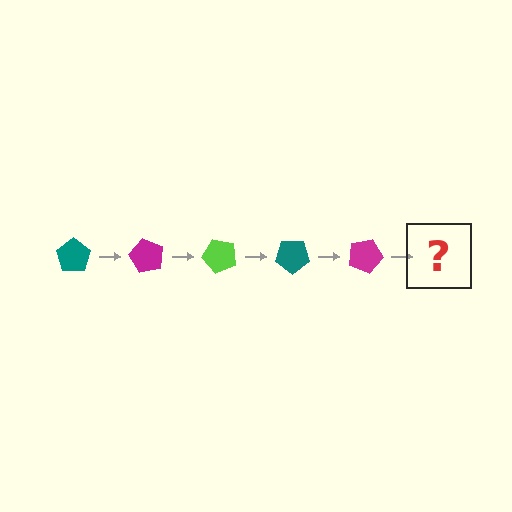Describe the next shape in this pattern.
It should be a lime pentagon, rotated 300 degrees from the start.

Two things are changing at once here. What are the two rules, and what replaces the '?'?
The two rules are that it rotates 60 degrees each step and the color cycles through teal, magenta, and lime. The '?' should be a lime pentagon, rotated 300 degrees from the start.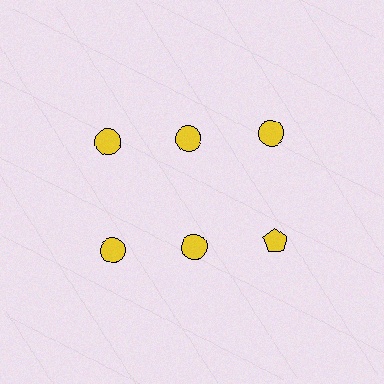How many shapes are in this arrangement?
There are 6 shapes arranged in a grid pattern.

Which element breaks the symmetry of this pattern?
The yellow pentagon in the second row, center column breaks the symmetry. All other shapes are yellow circles.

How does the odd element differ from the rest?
It has a different shape: pentagon instead of circle.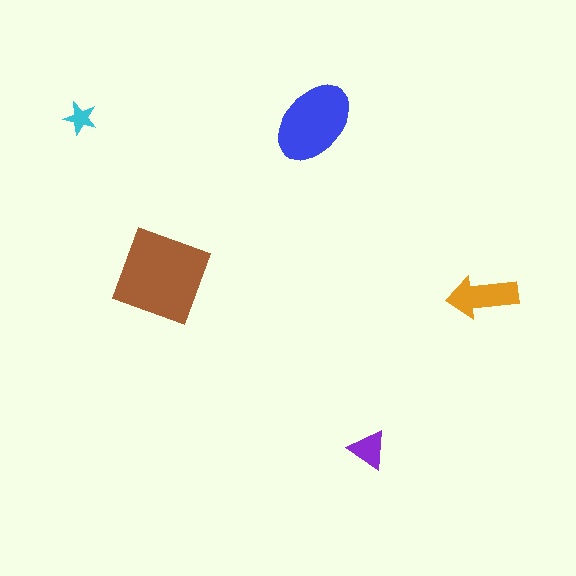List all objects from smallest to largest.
The cyan star, the purple triangle, the orange arrow, the blue ellipse, the brown square.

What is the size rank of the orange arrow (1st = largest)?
3rd.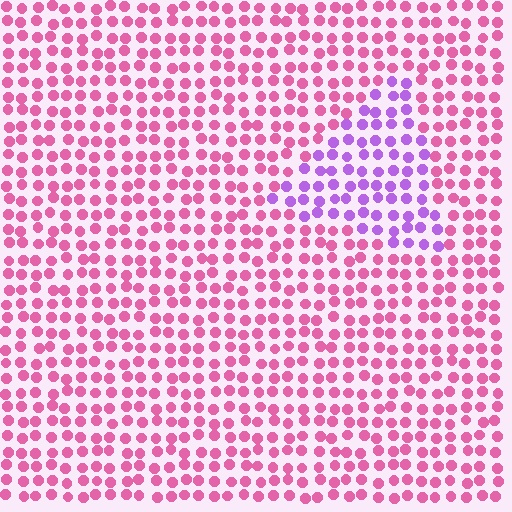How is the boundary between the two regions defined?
The boundary is defined purely by a slight shift in hue (about 49 degrees). Spacing, size, and orientation are identical on both sides.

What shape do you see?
I see a triangle.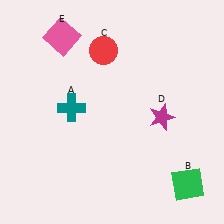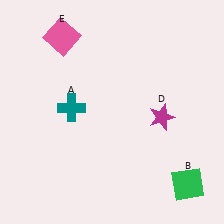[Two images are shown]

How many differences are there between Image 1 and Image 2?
There is 1 difference between the two images.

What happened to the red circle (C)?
The red circle (C) was removed in Image 2. It was in the top-left area of Image 1.